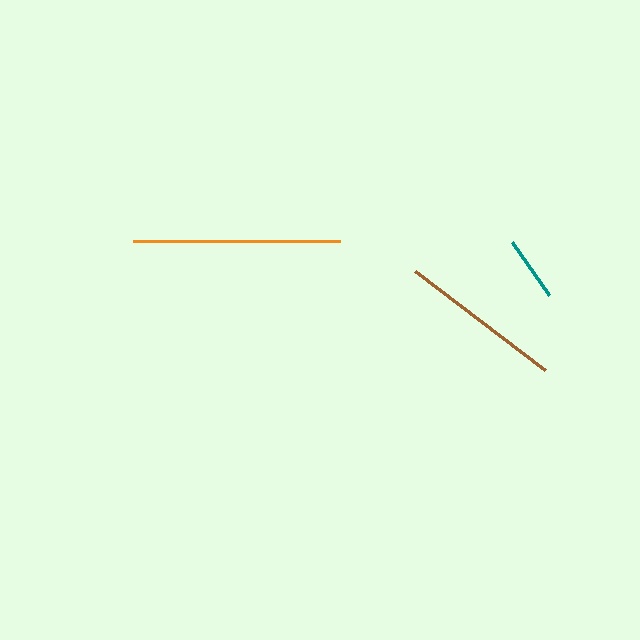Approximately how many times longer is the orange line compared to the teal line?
The orange line is approximately 3.2 times the length of the teal line.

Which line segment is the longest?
The orange line is the longest at approximately 207 pixels.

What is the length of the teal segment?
The teal segment is approximately 65 pixels long.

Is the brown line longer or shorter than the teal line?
The brown line is longer than the teal line.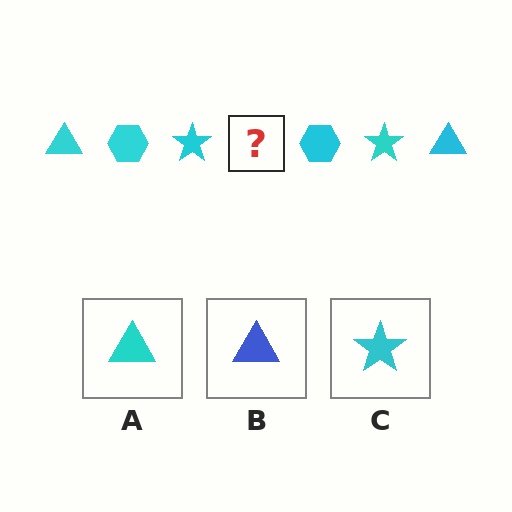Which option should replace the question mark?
Option A.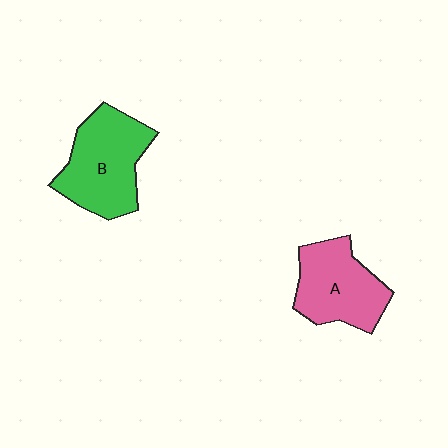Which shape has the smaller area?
Shape A (pink).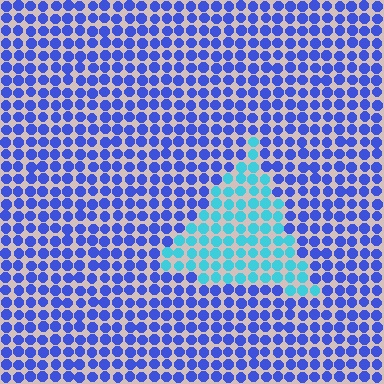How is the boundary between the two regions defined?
The boundary is defined purely by a slight shift in hue (about 47 degrees). Spacing, size, and orientation are identical on both sides.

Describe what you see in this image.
The image is filled with small blue elements in a uniform arrangement. A triangle-shaped region is visible where the elements are tinted to a slightly different hue, forming a subtle color boundary.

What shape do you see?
I see a triangle.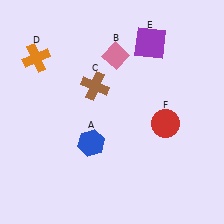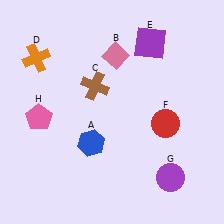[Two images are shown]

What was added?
A purple circle (G), a pink pentagon (H) were added in Image 2.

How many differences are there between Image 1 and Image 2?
There are 2 differences between the two images.